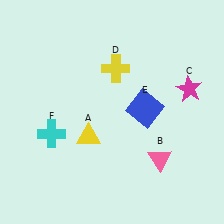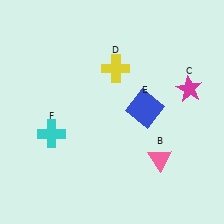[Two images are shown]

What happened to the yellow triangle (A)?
The yellow triangle (A) was removed in Image 2. It was in the bottom-left area of Image 1.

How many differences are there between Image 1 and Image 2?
There is 1 difference between the two images.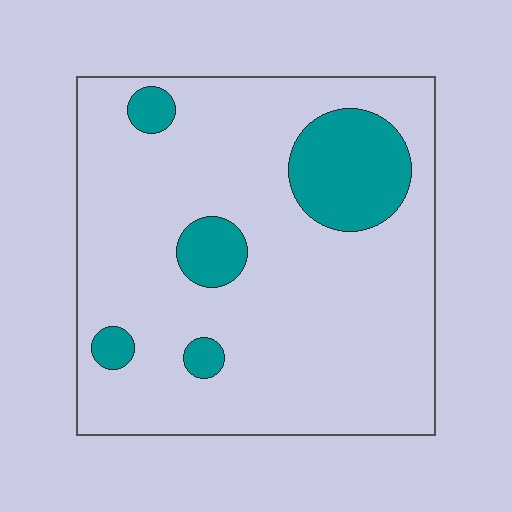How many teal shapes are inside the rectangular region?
5.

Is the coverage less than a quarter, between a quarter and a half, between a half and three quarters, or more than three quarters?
Less than a quarter.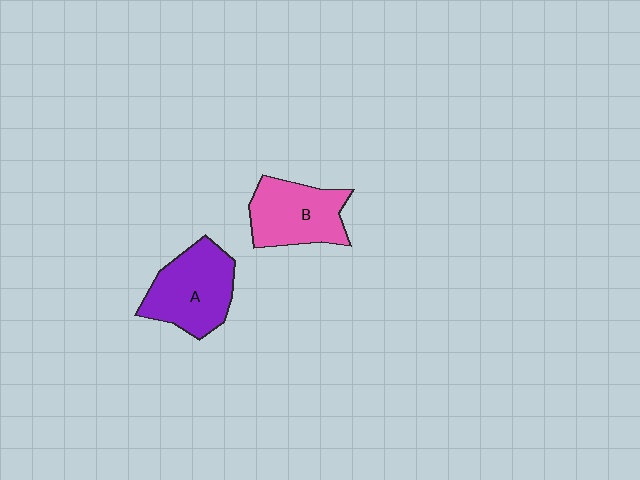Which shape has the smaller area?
Shape B (pink).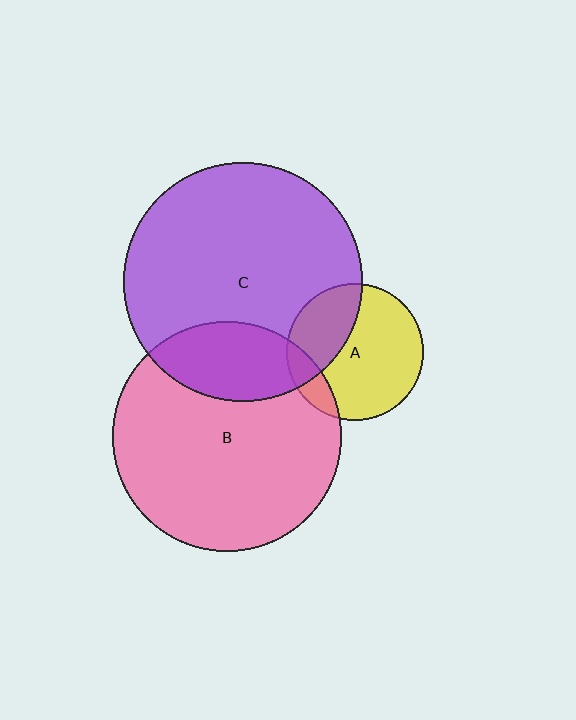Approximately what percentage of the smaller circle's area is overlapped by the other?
Approximately 15%.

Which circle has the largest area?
Circle C (purple).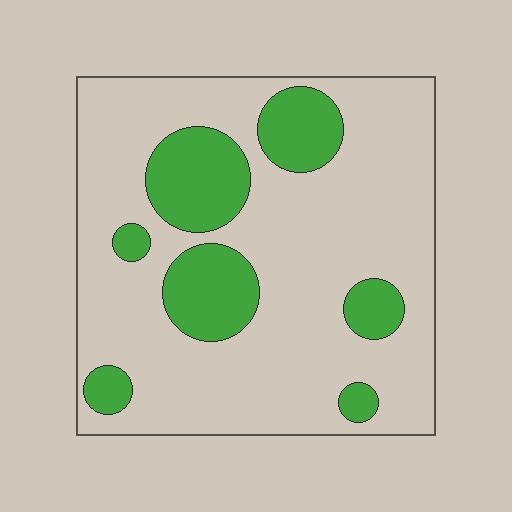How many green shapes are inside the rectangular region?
7.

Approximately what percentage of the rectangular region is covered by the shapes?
Approximately 25%.